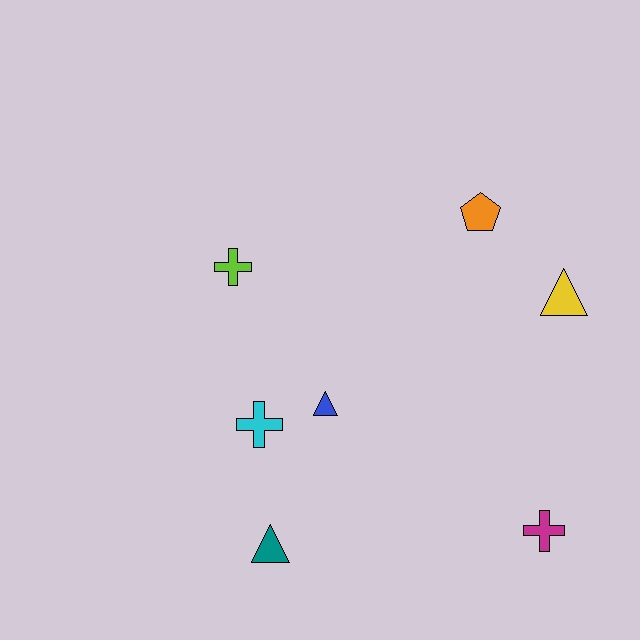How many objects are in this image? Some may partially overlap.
There are 7 objects.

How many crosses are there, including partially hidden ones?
There are 3 crosses.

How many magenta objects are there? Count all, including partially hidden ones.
There is 1 magenta object.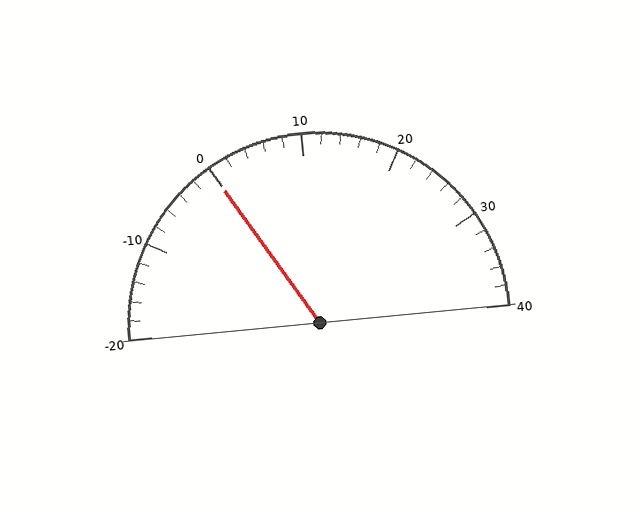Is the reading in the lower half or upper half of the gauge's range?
The reading is in the lower half of the range (-20 to 40).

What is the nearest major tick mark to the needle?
The nearest major tick mark is 0.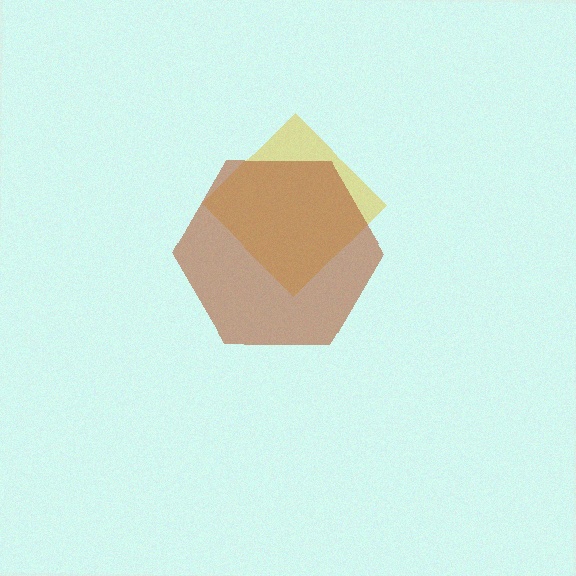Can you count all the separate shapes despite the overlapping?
Yes, there are 2 separate shapes.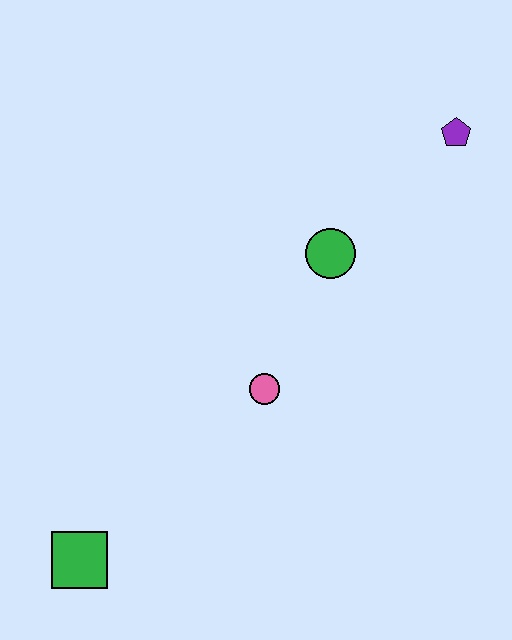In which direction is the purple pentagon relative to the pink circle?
The purple pentagon is above the pink circle.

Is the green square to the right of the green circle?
No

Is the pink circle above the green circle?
No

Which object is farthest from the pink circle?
The purple pentagon is farthest from the pink circle.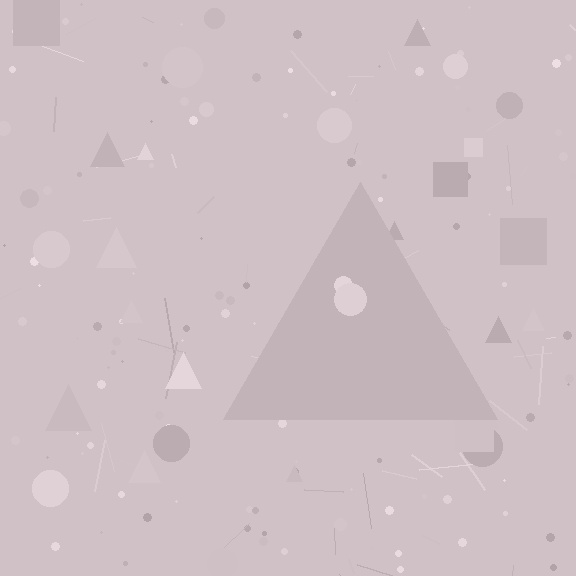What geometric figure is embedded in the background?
A triangle is embedded in the background.